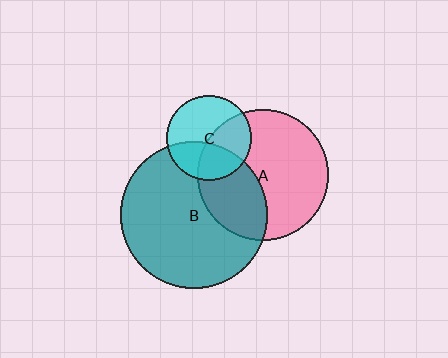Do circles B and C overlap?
Yes.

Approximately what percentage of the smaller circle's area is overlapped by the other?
Approximately 35%.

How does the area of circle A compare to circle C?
Approximately 2.4 times.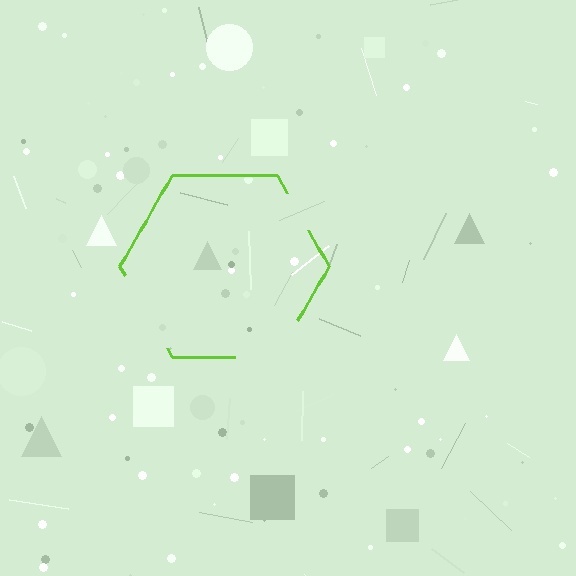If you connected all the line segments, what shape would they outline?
They would outline a hexagon.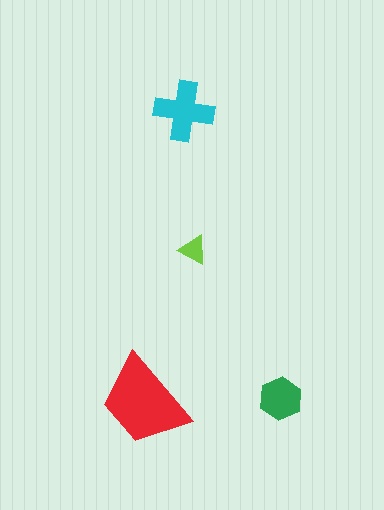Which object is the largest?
The red trapezoid.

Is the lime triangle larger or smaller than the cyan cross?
Smaller.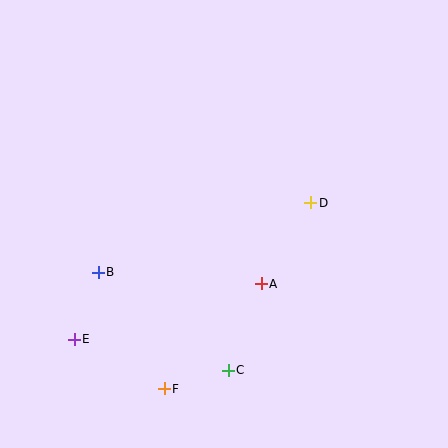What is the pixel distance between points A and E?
The distance between A and E is 195 pixels.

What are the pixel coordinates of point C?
Point C is at (228, 370).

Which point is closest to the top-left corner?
Point B is closest to the top-left corner.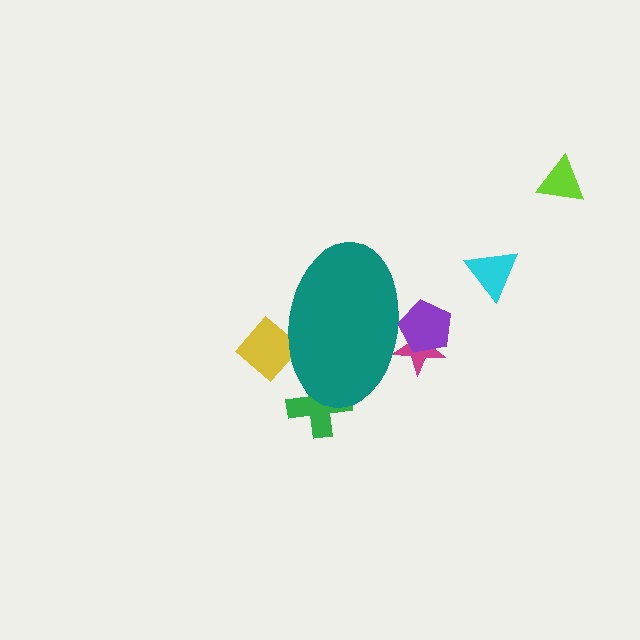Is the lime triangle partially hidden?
No, the lime triangle is fully visible.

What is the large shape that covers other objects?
A teal ellipse.